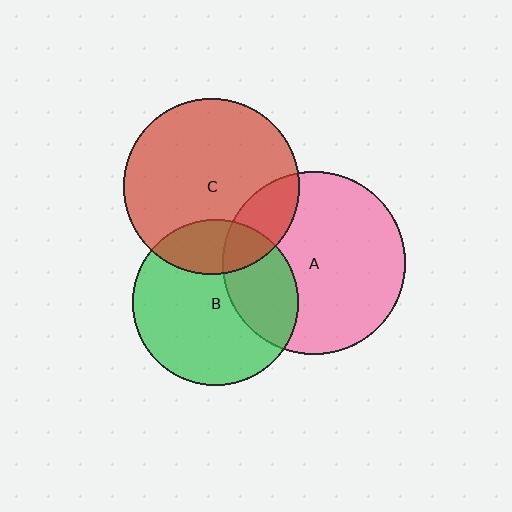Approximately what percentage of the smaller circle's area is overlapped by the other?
Approximately 20%.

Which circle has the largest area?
Circle A (pink).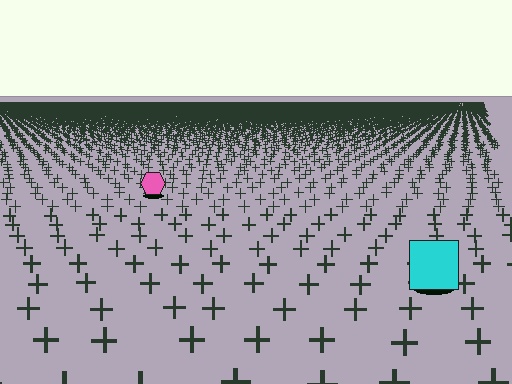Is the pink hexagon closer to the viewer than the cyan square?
No. The cyan square is closer — you can tell from the texture gradient: the ground texture is coarser near it.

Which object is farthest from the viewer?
The pink hexagon is farthest from the viewer. It appears smaller and the ground texture around it is denser.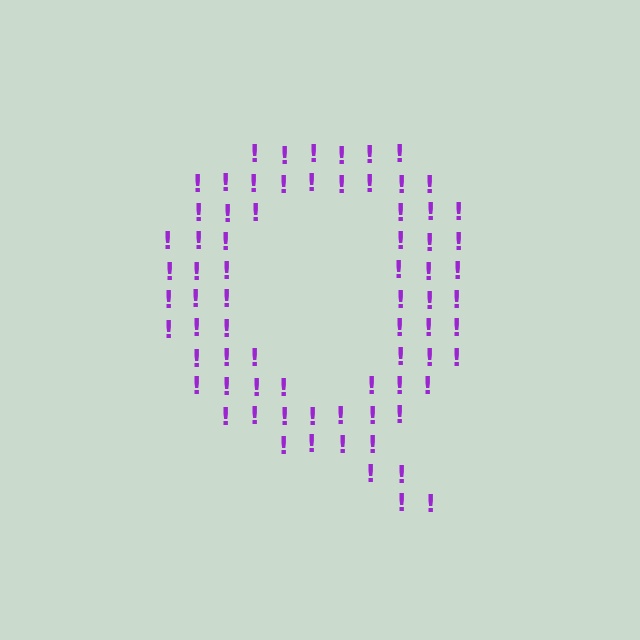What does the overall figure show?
The overall figure shows the letter Q.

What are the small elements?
The small elements are exclamation marks.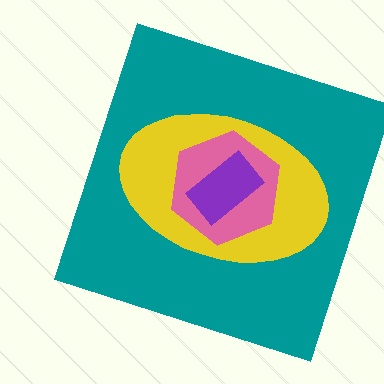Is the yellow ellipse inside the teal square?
Yes.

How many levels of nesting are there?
4.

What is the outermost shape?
The teal square.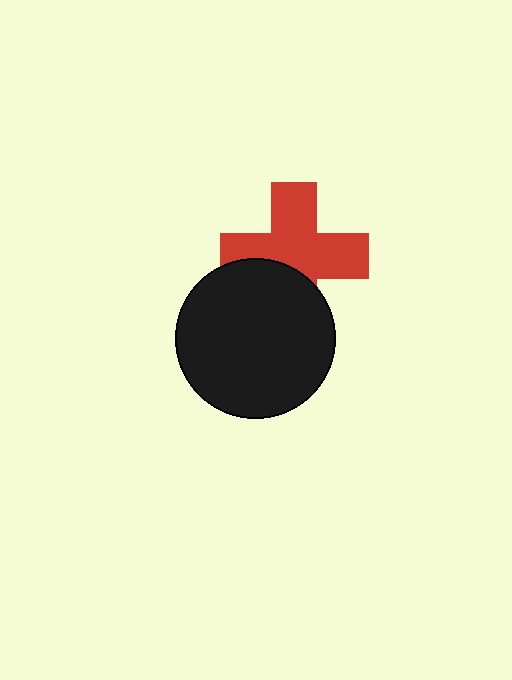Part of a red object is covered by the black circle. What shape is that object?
It is a cross.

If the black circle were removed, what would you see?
You would see the complete red cross.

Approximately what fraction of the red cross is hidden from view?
Roughly 33% of the red cross is hidden behind the black circle.